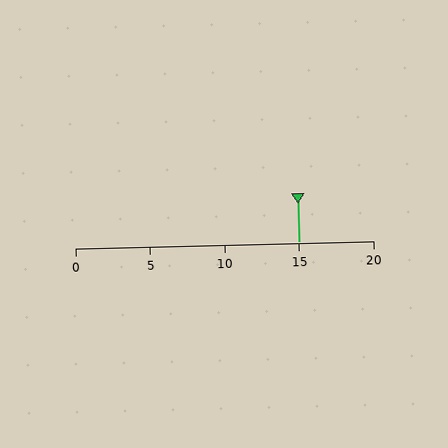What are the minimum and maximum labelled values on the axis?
The axis runs from 0 to 20.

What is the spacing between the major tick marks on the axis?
The major ticks are spaced 5 apart.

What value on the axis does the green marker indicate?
The marker indicates approximately 15.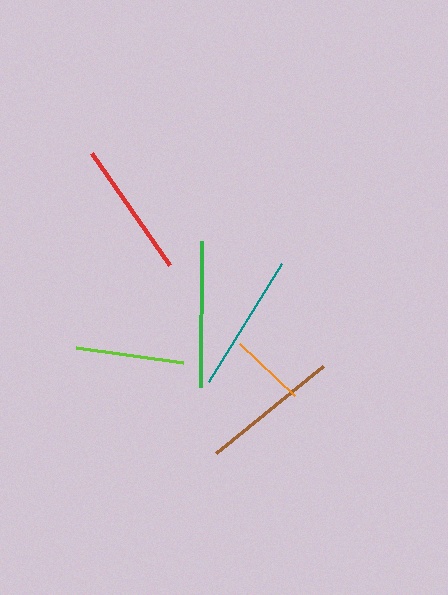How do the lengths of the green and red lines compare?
The green and red lines are approximately the same length.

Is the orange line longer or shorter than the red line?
The red line is longer than the orange line.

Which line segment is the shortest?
The orange line is the shortest at approximately 77 pixels.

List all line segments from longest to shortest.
From longest to shortest: green, teal, brown, red, lime, orange.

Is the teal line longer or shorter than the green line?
The green line is longer than the teal line.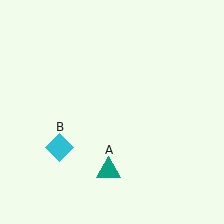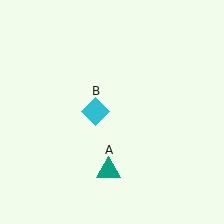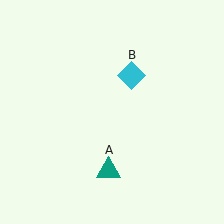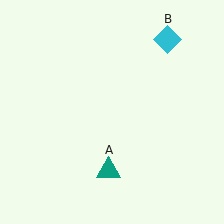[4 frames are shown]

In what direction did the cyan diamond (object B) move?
The cyan diamond (object B) moved up and to the right.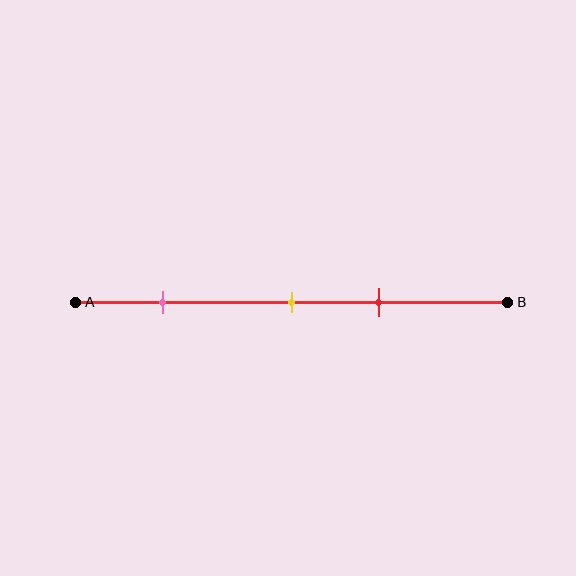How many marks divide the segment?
There are 3 marks dividing the segment.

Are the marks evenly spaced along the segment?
No, the marks are not evenly spaced.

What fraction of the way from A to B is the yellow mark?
The yellow mark is approximately 50% (0.5) of the way from A to B.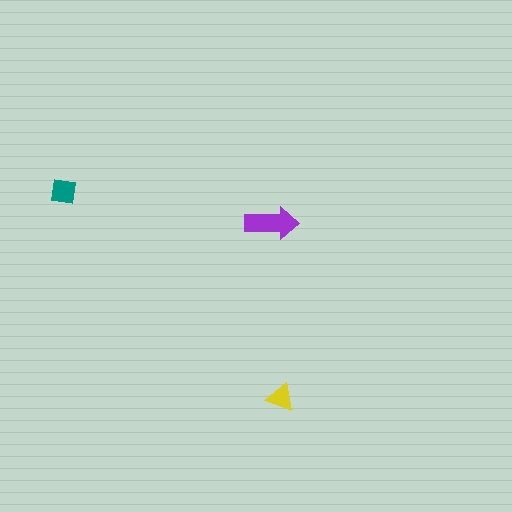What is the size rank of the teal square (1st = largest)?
2nd.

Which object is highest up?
The teal square is topmost.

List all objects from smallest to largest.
The yellow triangle, the teal square, the purple arrow.